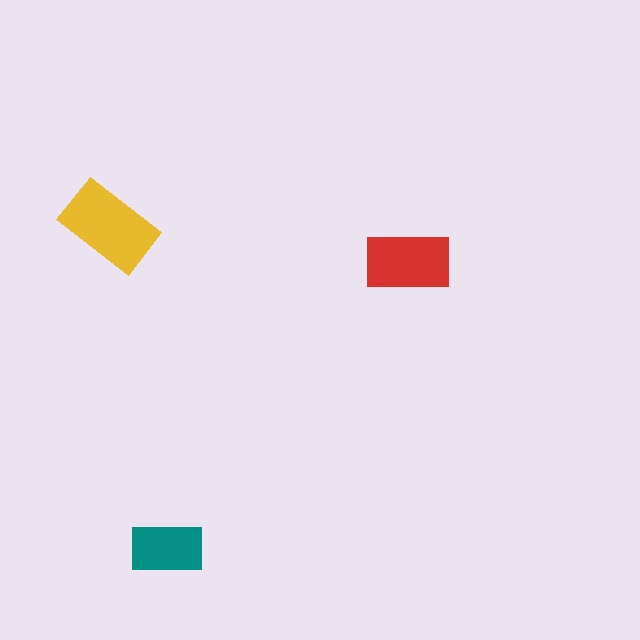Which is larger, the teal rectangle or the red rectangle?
The red one.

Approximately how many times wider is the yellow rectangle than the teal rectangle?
About 1.5 times wider.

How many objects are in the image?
There are 3 objects in the image.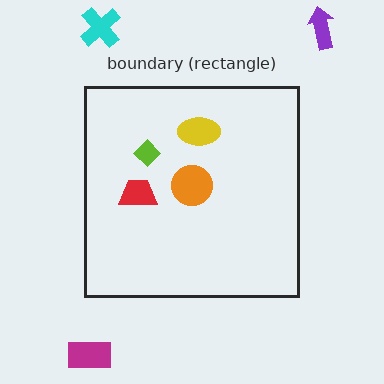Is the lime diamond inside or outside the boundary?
Inside.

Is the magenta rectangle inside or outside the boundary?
Outside.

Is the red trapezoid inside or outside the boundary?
Inside.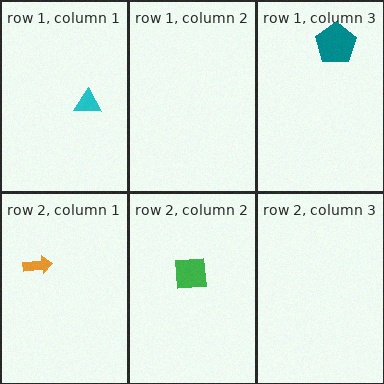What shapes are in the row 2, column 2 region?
The green square.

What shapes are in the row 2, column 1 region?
The orange arrow.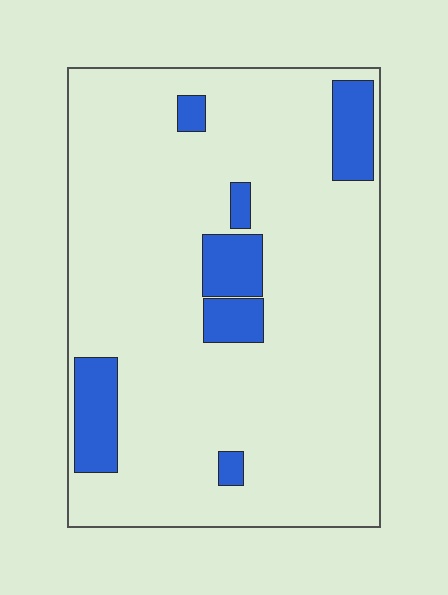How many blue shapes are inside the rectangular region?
7.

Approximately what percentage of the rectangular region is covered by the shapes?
Approximately 15%.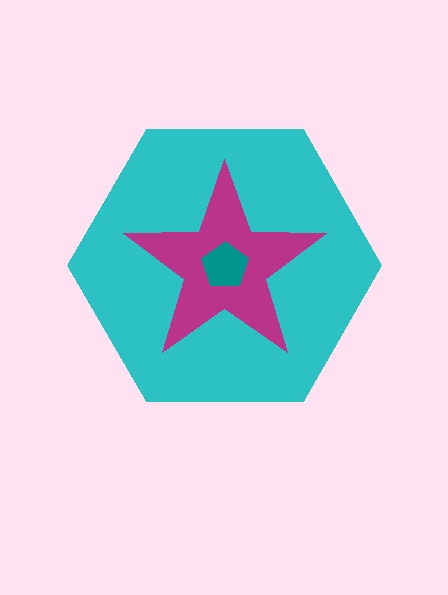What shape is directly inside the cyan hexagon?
The magenta star.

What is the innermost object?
The teal pentagon.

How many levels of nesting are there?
3.